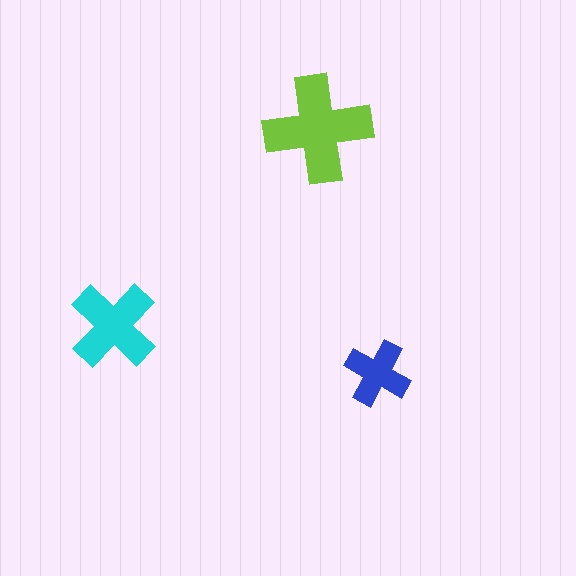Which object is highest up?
The lime cross is topmost.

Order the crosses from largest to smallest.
the lime one, the cyan one, the blue one.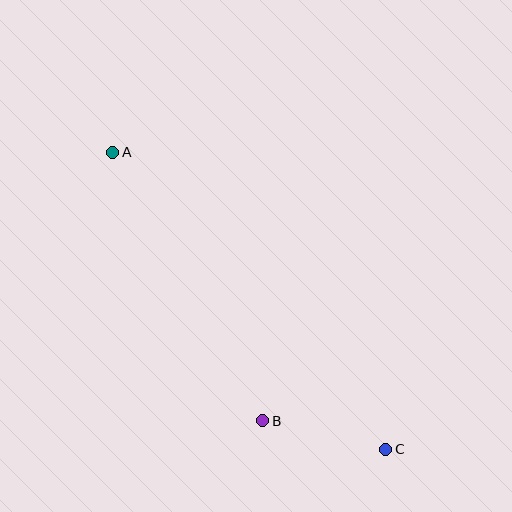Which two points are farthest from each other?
Points A and C are farthest from each other.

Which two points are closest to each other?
Points B and C are closest to each other.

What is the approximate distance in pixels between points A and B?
The distance between A and B is approximately 308 pixels.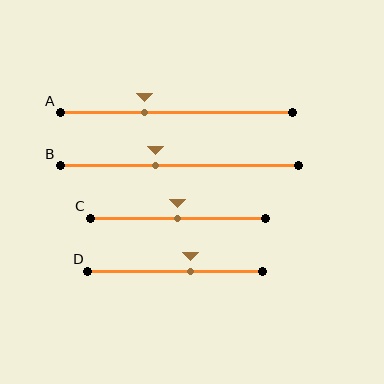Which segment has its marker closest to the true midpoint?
Segment C has its marker closest to the true midpoint.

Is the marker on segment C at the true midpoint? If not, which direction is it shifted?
Yes, the marker on segment C is at the true midpoint.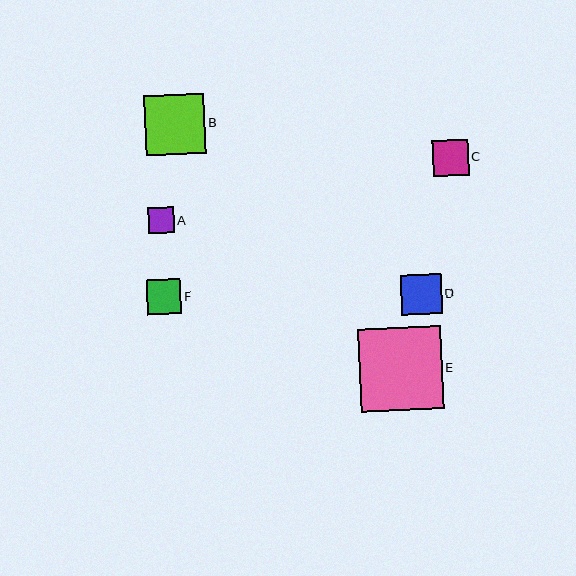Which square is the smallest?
Square A is the smallest with a size of approximately 26 pixels.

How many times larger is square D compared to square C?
Square D is approximately 1.1 times the size of square C.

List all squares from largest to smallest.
From largest to smallest: E, B, D, C, F, A.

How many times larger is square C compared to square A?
Square C is approximately 1.4 times the size of square A.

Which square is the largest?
Square E is the largest with a size of approximately 83 pixels.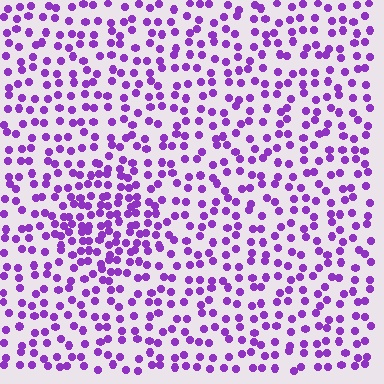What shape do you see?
I see a diamond.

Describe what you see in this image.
The image contains small purple elements arranged at two different densities. A diamond-shaped region is visible where the elements are more densely packed than the surrounding area.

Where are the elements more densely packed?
The elements are more densely packed inside the diamond boundary.